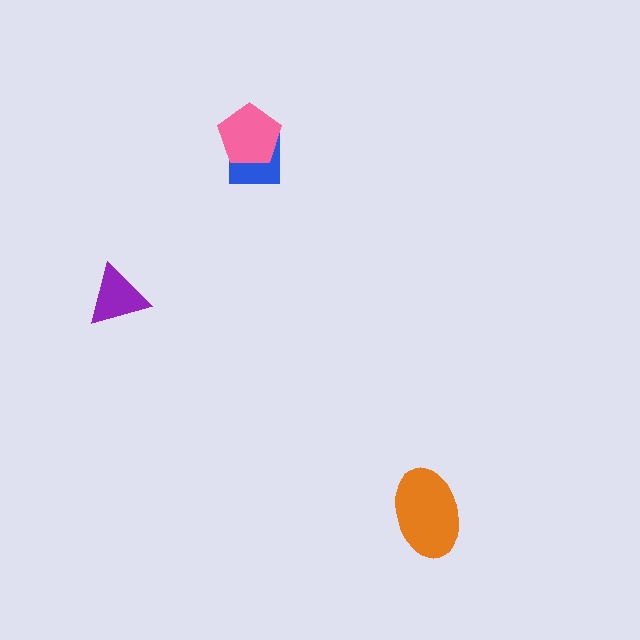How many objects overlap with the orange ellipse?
0 objects overlap with the orange ellipse.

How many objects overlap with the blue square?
1 object overlaps with the blue square.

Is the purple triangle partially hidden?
No, no other shape covers it.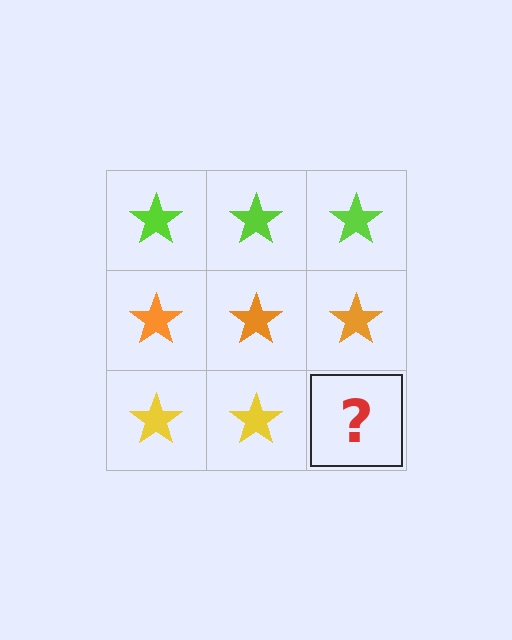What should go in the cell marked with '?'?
The missing cell should contain a yellow star.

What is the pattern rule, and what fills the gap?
The rule is that each row has a consistent color. The gap should be filled with a yellow star.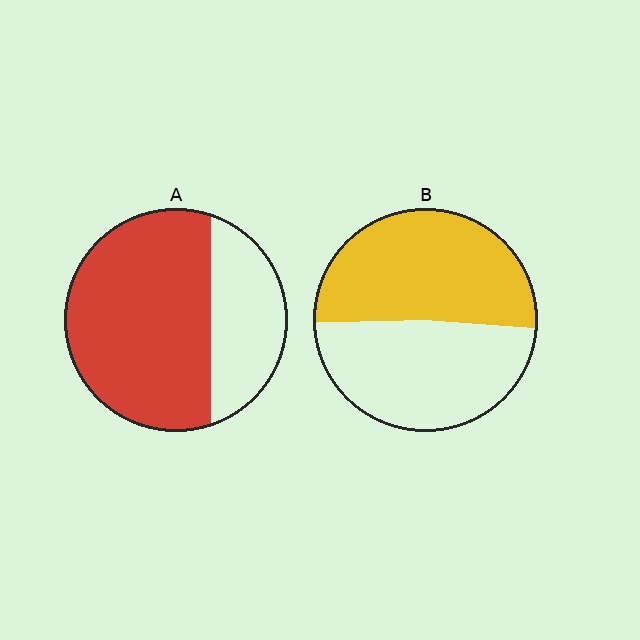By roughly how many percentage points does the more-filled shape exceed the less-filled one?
By roughly 20 percentage points (A over B).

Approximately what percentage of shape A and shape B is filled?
A is approximately 70% and B is approximately 50%.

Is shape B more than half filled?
Roughly half.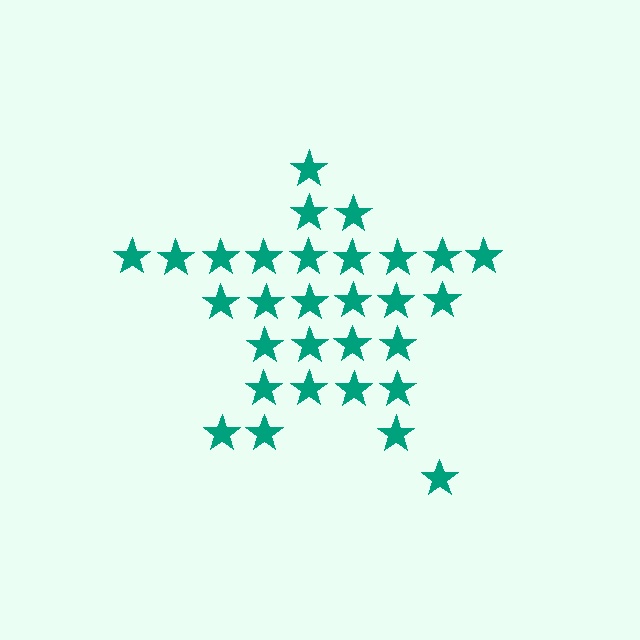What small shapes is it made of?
It is made of small stars.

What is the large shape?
The large shape is a star.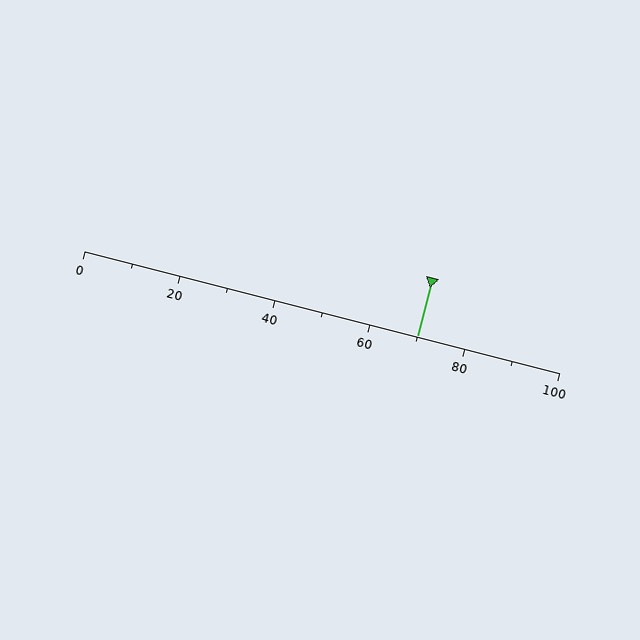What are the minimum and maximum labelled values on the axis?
The axis runs from 0 to 100.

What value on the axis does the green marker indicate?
The marker indicates approximately 70.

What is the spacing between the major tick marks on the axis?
The major ticks are spaced 20 apart.